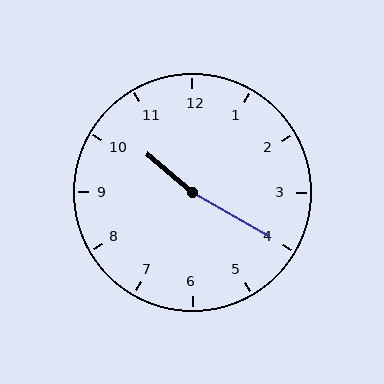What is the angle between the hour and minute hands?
Approximately 170 degrees.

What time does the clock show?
10:20.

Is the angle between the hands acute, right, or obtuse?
It is obtuse.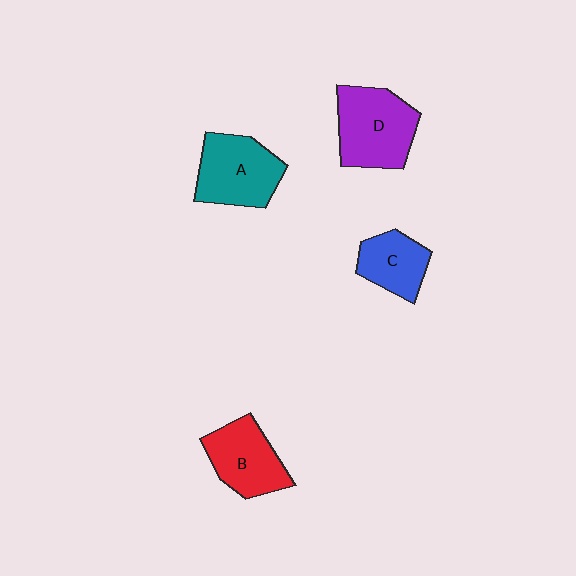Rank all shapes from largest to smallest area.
From largest to smallest: D (purple), A (teal), B (red), C (blue).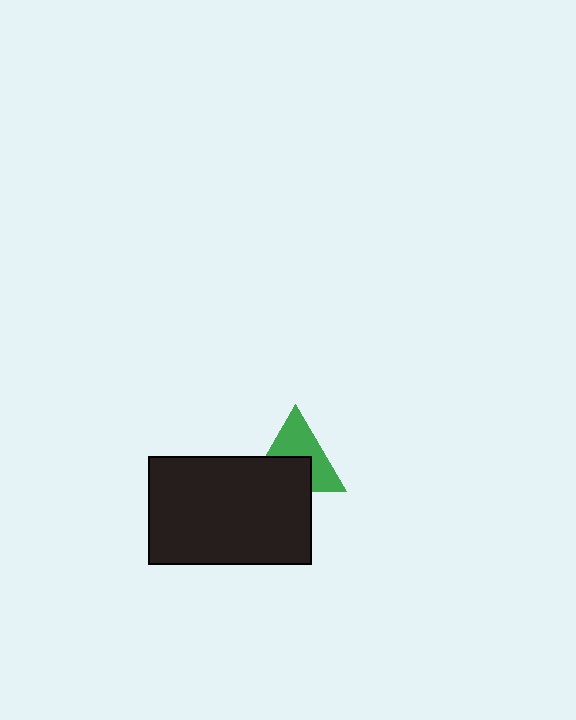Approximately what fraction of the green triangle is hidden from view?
Roughly 45% of the green triangle is hidden behind the black rectangle.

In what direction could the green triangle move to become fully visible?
The green triangle could move up. That would shift it out from behind the black rectangle entirely.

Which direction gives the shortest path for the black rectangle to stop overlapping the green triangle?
Moving down gives the shortest separation.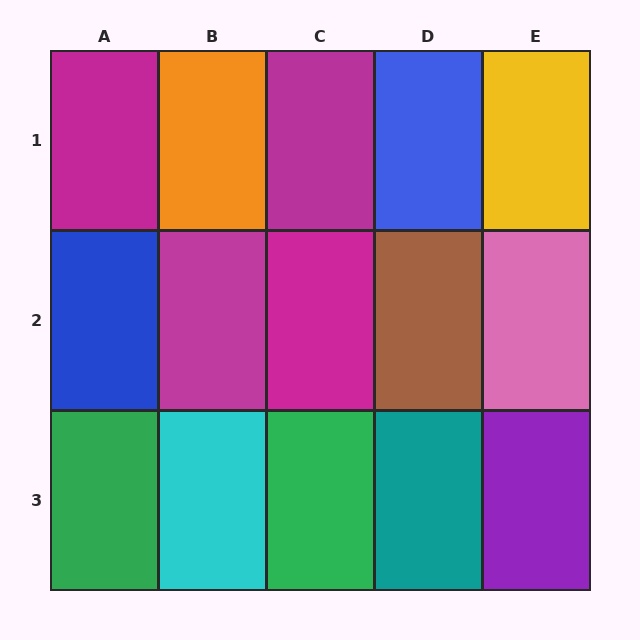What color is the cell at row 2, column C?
Magenta.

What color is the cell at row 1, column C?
Magenta.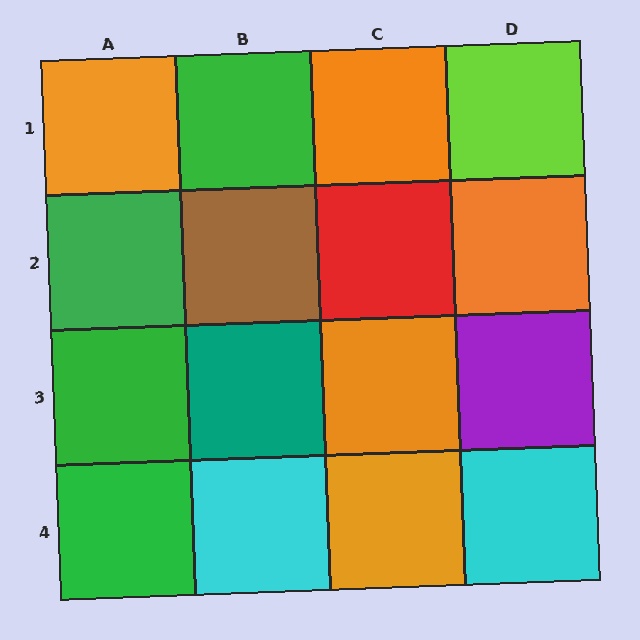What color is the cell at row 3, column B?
Teal.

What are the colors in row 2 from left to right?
Green, brown, red, orange.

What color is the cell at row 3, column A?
Green.